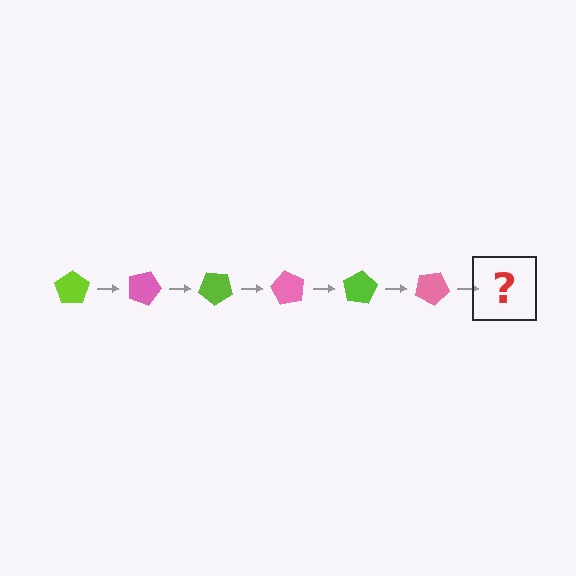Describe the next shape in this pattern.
It should be a lime pentagon, rotated 120 degrees from the start.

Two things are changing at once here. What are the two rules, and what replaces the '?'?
The two rules are that it rotates 20 degrees each step and the color cycles through lime and pink. The '?' should be a lime pentagon, rotated 120 degrees from the start.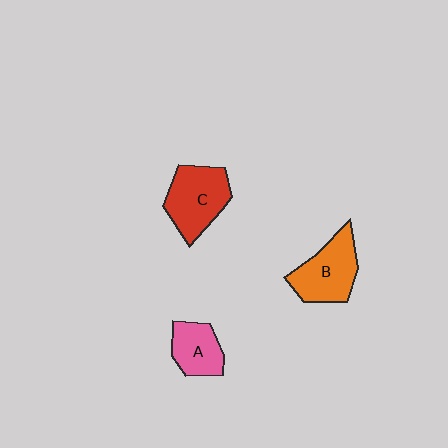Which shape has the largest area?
Shape C (red).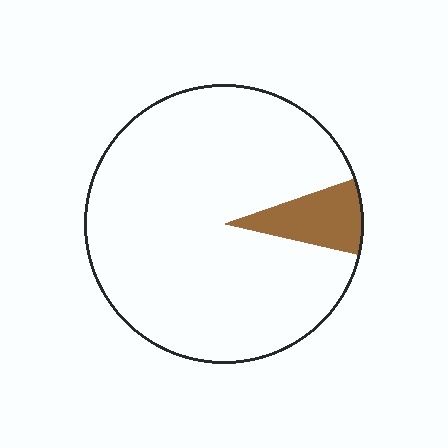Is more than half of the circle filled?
No.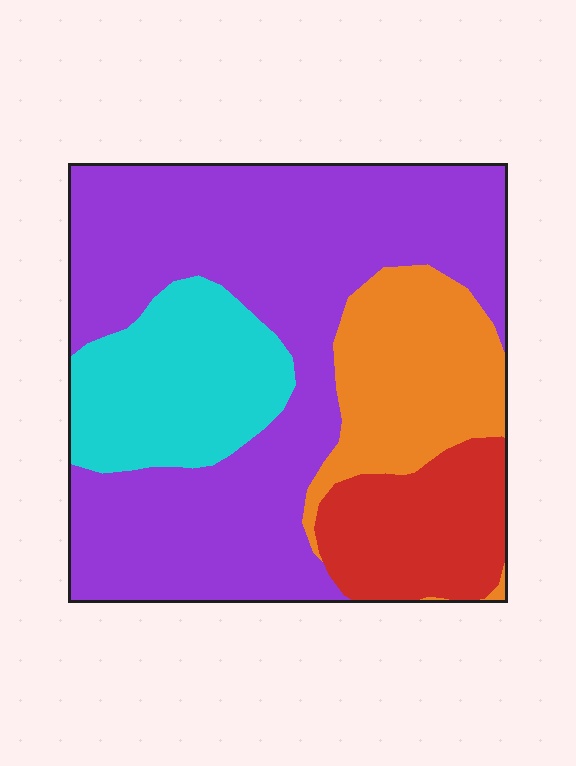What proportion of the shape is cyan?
Cyan covers around 15% of the shape.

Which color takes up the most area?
Purple, at roughly 55%.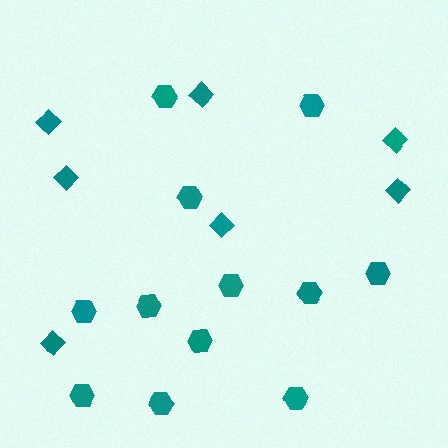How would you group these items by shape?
There are 2 groups: one group of diamonds (7) and one group of hexagons (12).